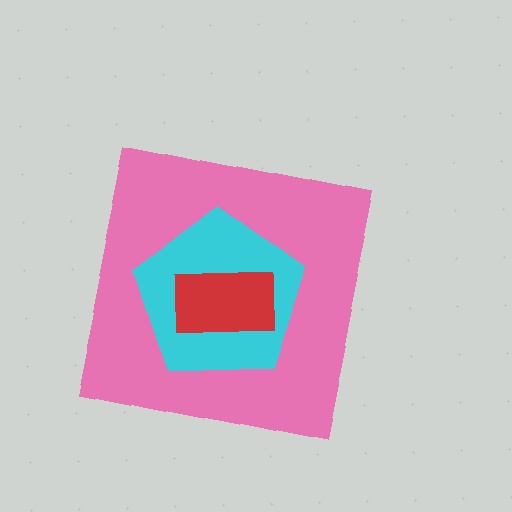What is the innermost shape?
The red rectangle.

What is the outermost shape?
The pink square.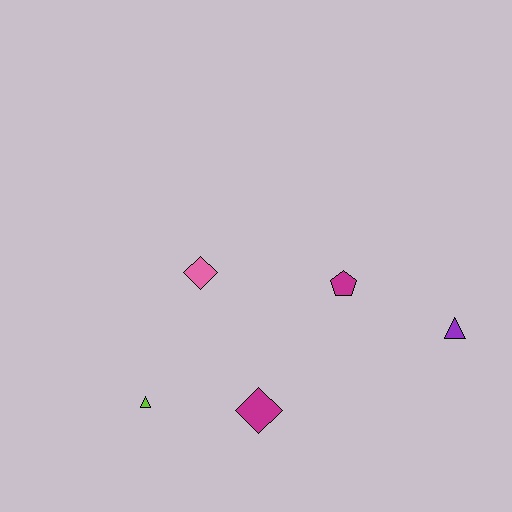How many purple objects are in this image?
There is 1 purple object.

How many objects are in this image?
There are 5 objects.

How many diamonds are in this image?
There are 2 diamonds.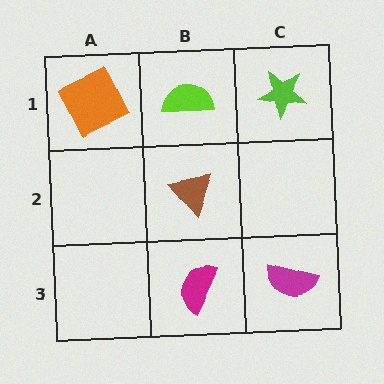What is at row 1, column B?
A lime semicircle.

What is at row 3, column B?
A magenta semicircle.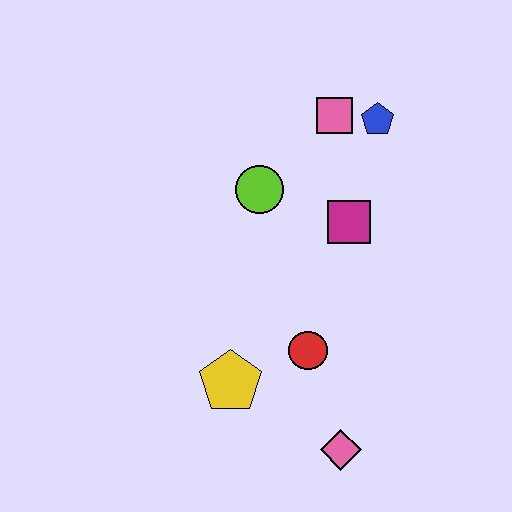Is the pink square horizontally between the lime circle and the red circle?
No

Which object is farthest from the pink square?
The pink diamond is farthest from the pink square.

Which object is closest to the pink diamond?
The red circle is closest to the pink diamond.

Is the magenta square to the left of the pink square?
No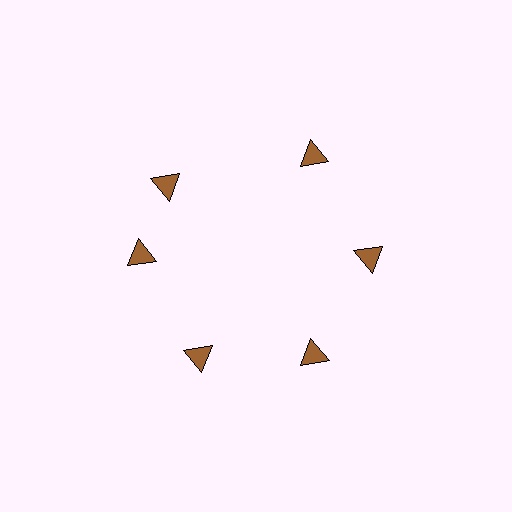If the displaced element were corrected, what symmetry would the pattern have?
It would have 6-fold rotational symmetry — the pattern would map onto itself every 60 degrees.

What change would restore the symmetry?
The symmetry would be restored by rotating it back into even spacing with its neighbors so that all 6 triangles sit at equal angles and equal distance from the center.